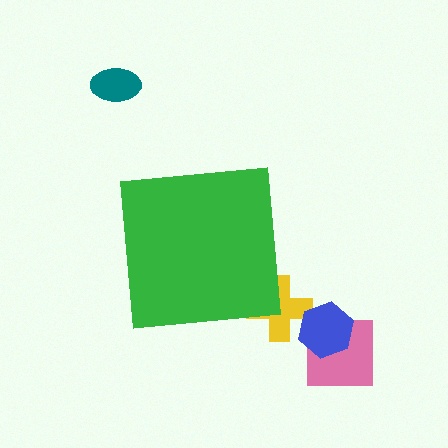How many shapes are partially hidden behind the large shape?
1 shape is partially hidden.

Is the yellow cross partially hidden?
Yes, the yellow cross is partially hidden behind the green square.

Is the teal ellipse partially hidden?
No, the teal ellipse is fully visible.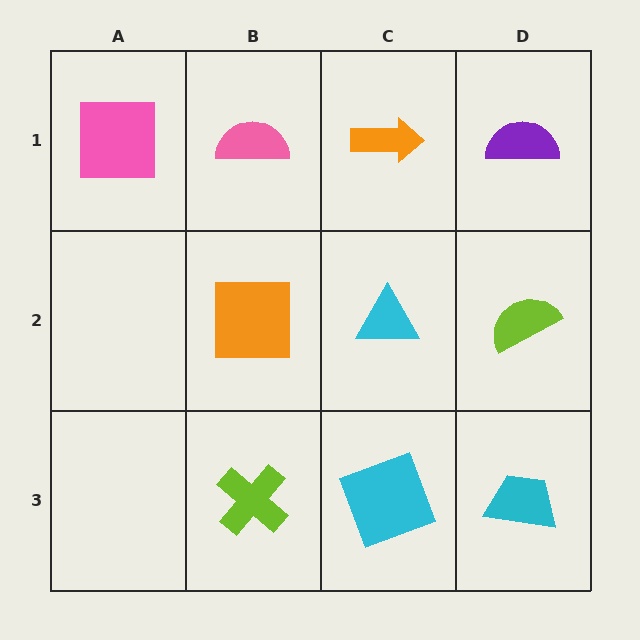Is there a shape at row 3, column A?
No, that cell is empty.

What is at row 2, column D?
A lime semicircle.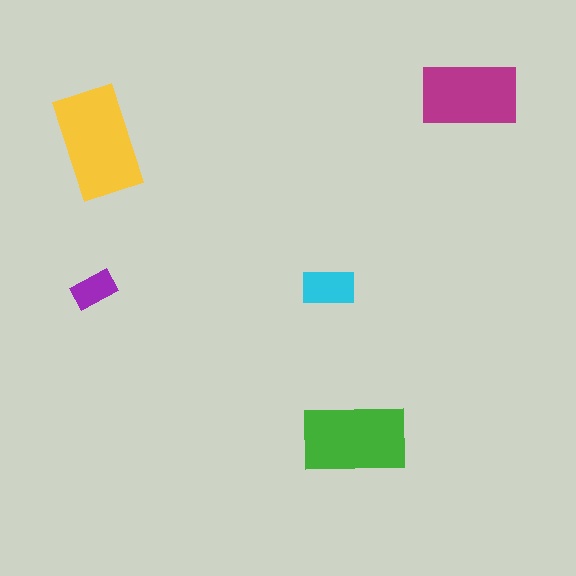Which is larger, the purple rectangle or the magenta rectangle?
The magenta one.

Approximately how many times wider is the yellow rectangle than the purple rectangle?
About 2.5 times wider.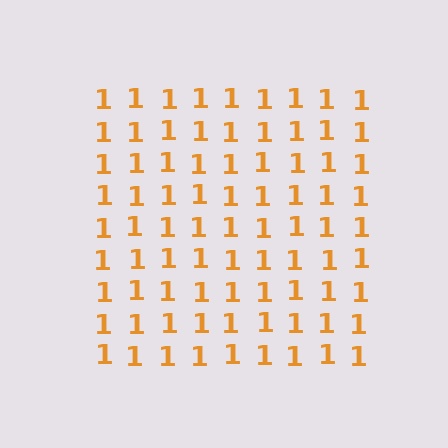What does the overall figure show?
The overall figure shows a square.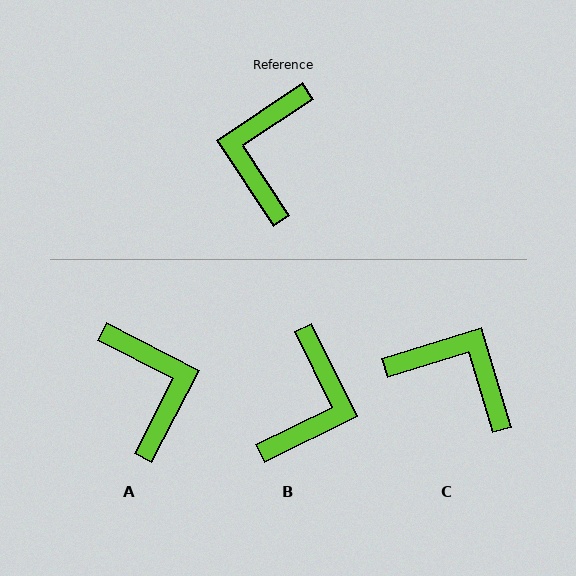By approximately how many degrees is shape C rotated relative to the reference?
Approximately 107 degrees clockwise.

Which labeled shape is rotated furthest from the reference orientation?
B, about 173 degrees away.